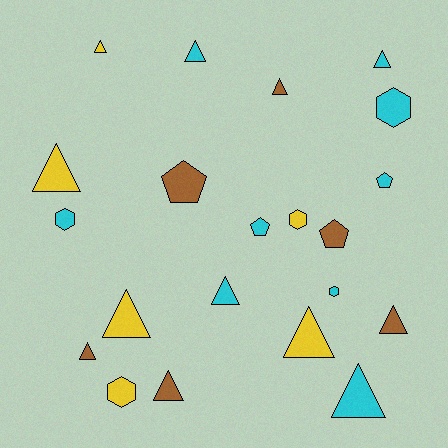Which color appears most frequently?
Cyan, with 9 objects.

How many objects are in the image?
There are 21 objects.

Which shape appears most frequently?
Triangle, with 12 objects.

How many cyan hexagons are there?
There are 3 cyan hexagons.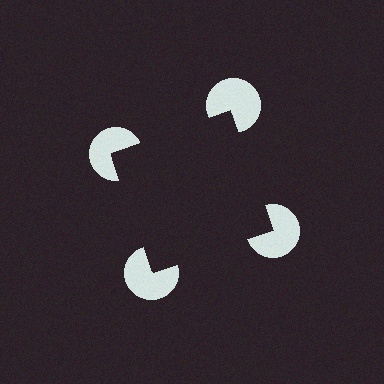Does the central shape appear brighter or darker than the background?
It typically appears slightly darker than the background, even though no actual brightness change is drawn.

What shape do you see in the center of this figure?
An illusory square — its edges are inferred from the aligned wedge cuts in the pac-man discs, not physically drawn.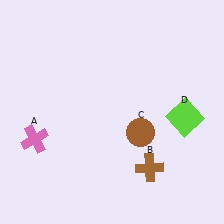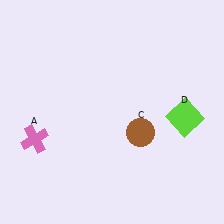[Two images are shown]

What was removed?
The brown cross (B) was removed in Image 2.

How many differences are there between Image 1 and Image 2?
There is 1 difference between the two images.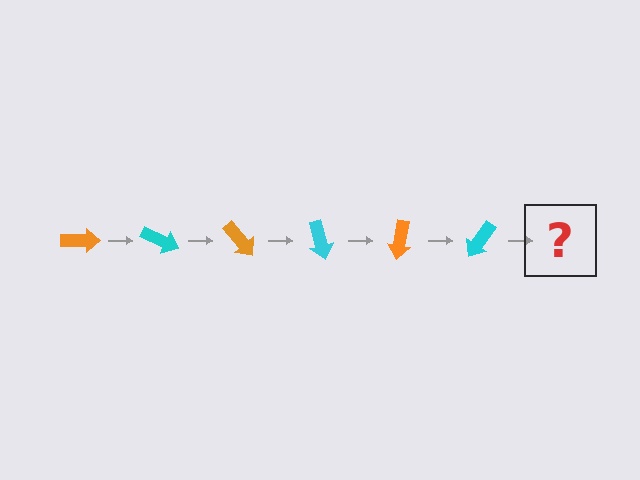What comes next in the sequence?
The next element should be an orange arrow, rotated 150 degrees from the start.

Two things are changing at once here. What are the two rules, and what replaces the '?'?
The two rules are that it rotates 25 degrees each step and the color cycles through orange and cyan. The '?' should be an orange arrow, rotated 150 degrees from the start.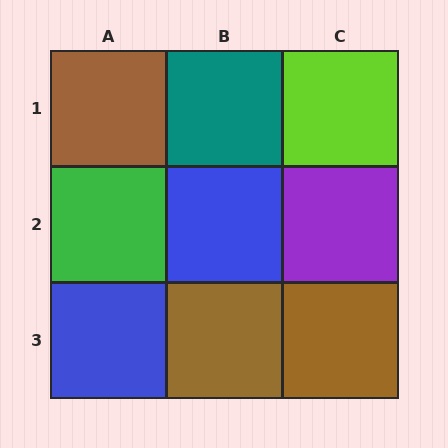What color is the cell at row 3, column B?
Brown.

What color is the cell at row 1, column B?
Teal.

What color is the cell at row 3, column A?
Blue.